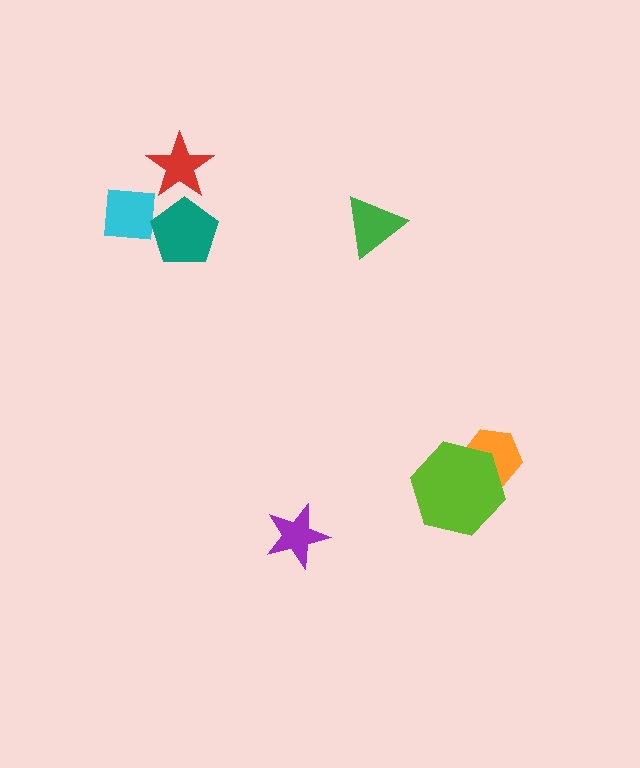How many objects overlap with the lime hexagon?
1 object overlaps with the lime hexagon.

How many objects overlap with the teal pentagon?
1 object overlaps with the teal pentagon.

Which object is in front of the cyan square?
The teal pentagon is in front of the cyan square.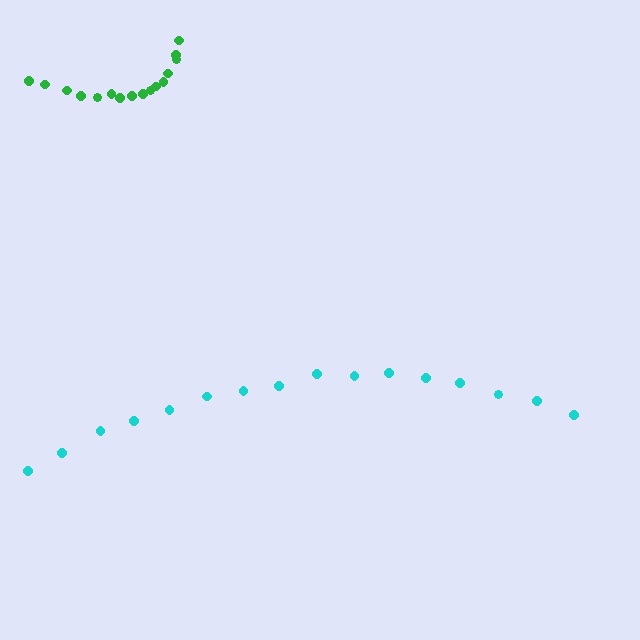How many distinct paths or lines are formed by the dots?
There are 2 distinct paths.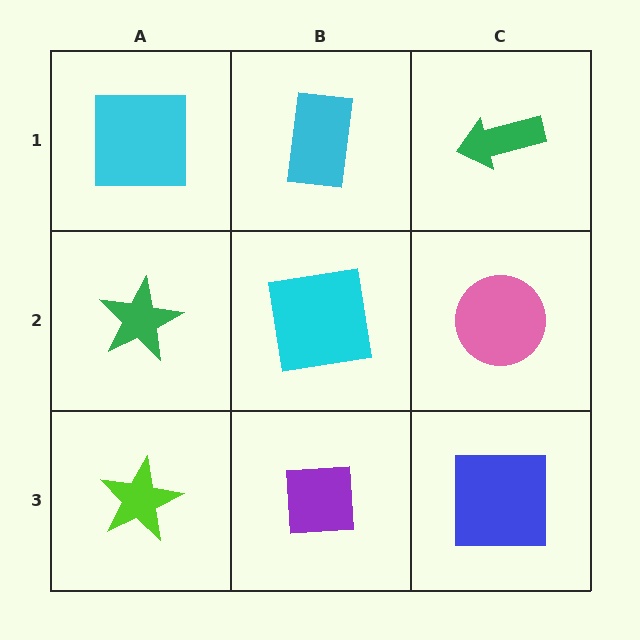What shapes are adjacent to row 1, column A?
A green star (row 2, column A), a cyan rectangle (row 1, column B).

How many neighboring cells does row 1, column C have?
2.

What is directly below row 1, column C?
A pink circle.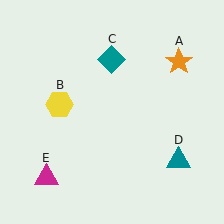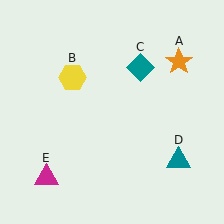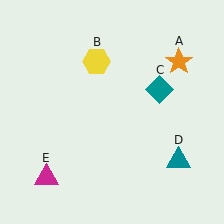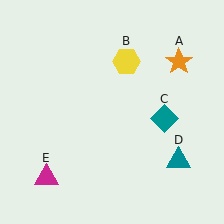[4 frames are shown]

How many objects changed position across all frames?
2 objects changed position: yellow hexagon (object B), teal diamond (object C).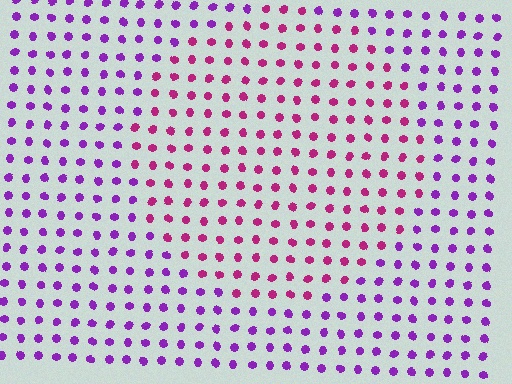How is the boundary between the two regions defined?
The boundary is defined purely by a slight shift in hue (about 41 degrees). Spacing, size, and orientation are identical on both sides.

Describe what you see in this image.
The image is filled with small purple elements in a uniform arrangement. A circle-shaped region is visible where the elements are tinted to a slightly different hue, forming a subtle color boundary.